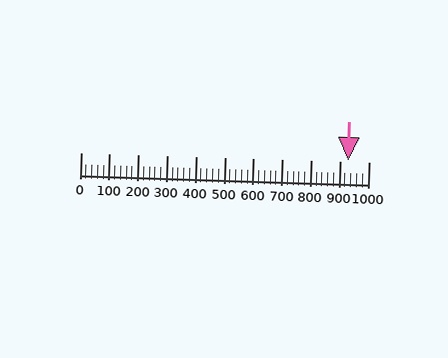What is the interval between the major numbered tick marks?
The major tick marks are spaced 100 units apart.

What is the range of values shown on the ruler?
The ruler shows values from 0 to 1000.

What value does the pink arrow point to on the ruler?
The pink arrow points to approximately 930.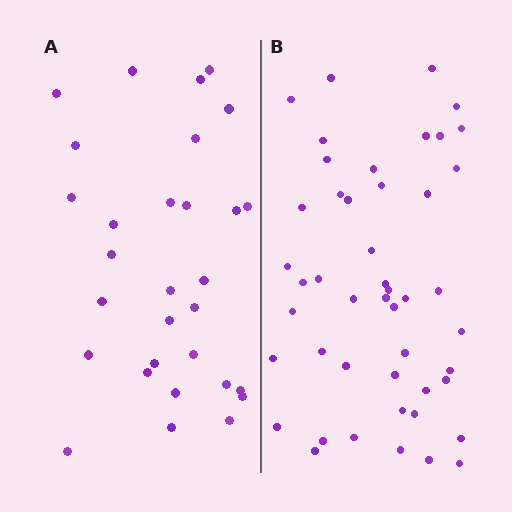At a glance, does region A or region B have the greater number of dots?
Region B (the right region) has more dots.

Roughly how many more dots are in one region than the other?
Region B has approximately 15 more dots than region A.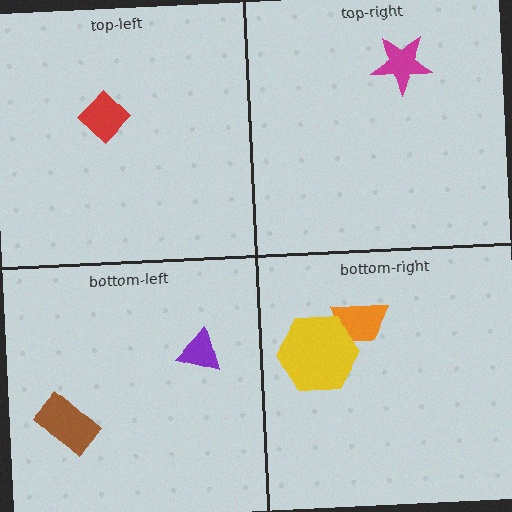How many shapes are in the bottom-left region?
2.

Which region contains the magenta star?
The top-right region.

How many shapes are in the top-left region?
1.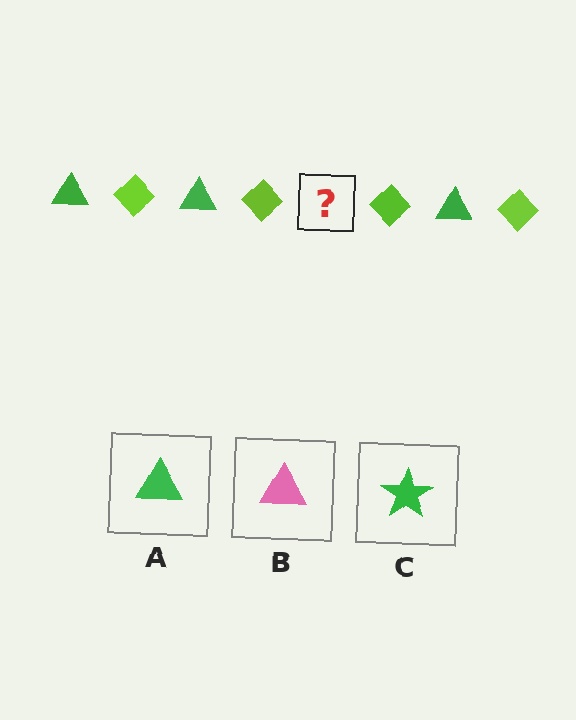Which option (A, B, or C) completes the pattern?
A.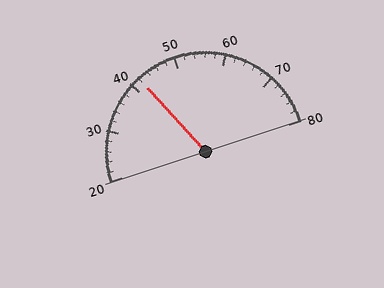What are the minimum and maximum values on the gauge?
The gauge ranges from 20 to 80.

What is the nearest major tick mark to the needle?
The nearest major tick mark is 40.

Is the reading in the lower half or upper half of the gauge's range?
The reading is in the lower half of the range (20 to 80).